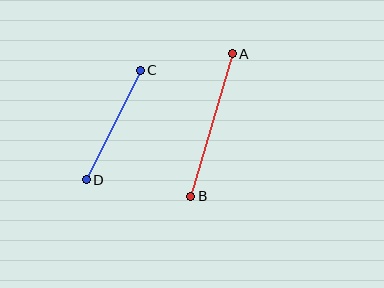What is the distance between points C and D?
The distance is approximately 122 pixels.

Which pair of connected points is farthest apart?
Points A and B are farthest apart.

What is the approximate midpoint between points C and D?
The midpoint is at approximately (113, 125) pixels.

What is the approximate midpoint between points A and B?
The midpoint is at approximately (212, 125) pixels.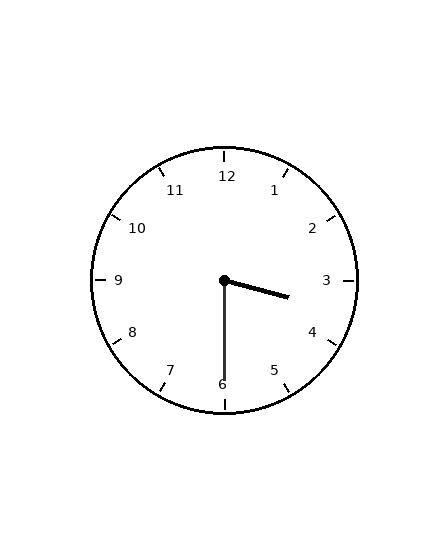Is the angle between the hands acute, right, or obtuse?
It is acute.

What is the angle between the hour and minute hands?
Approximately 75 degrees.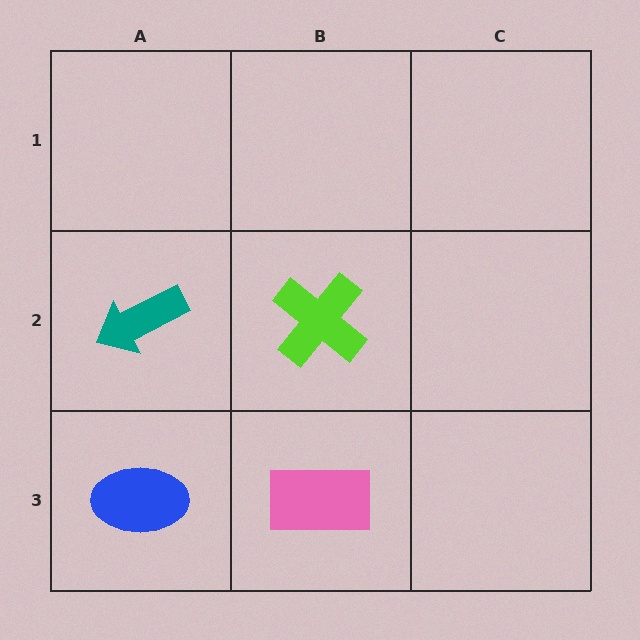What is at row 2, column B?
A lime cross.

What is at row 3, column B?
A pink rectangle.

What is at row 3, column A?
A blue ellipse.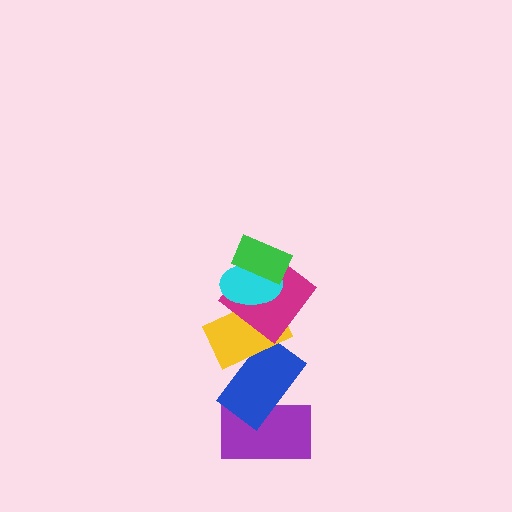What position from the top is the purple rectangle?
The purple rectangle is 6th from the top.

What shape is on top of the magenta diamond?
The cyan ellipse is on top of the magenta diamond.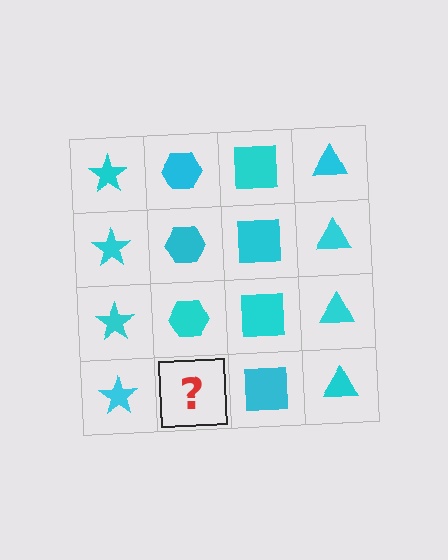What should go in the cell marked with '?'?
The missing cell should contain a cyan hexagon.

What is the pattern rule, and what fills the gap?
The rule is that each column has a consistent shape. The gap should be filled with a cyan hexagon.